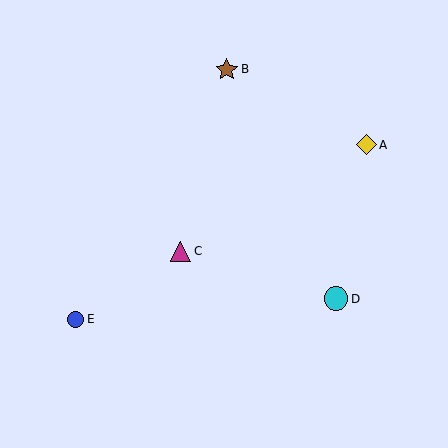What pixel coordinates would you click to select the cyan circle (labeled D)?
Click at (336, 299) to select the cyan circle D.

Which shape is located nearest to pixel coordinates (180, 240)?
The magenta triangle (labeled C) at (181, 251) is nearest to that location.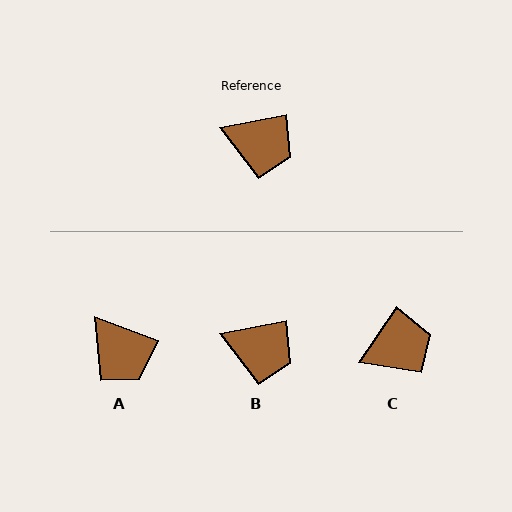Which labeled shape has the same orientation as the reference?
B.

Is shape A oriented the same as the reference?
No, it is off by about 32 degrees.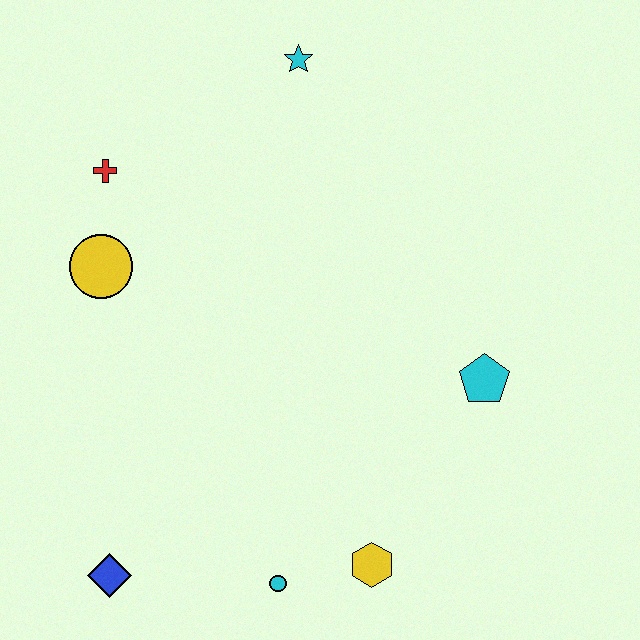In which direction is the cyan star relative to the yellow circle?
The cyan star is above the yellow circle.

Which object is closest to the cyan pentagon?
The yellow hexagon is closest to the cyan pentagon.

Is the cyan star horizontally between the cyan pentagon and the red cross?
Yes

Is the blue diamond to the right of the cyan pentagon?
No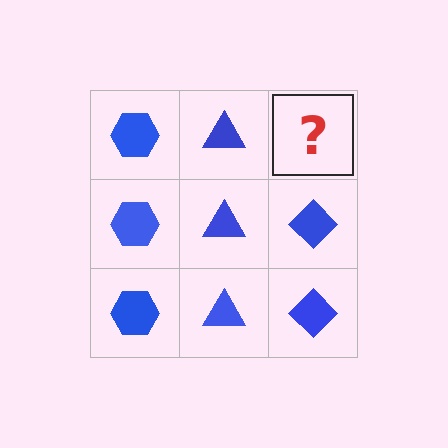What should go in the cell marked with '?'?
The missing cell should contain a blue diamond.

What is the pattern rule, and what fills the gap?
The rule is that each column has a consistent shape. The gap should be filled with a blue diamond.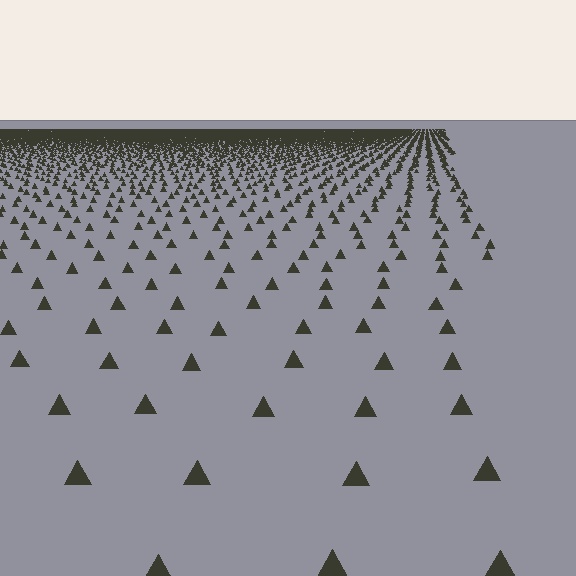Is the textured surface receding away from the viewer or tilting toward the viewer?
The surface is receding away from the viewer. Texture elements get smaller and denser toward the top.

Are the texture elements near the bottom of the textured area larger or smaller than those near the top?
Larger. Near the bottom, elements are closer to the viewer and appear at a bigger on-screen size.